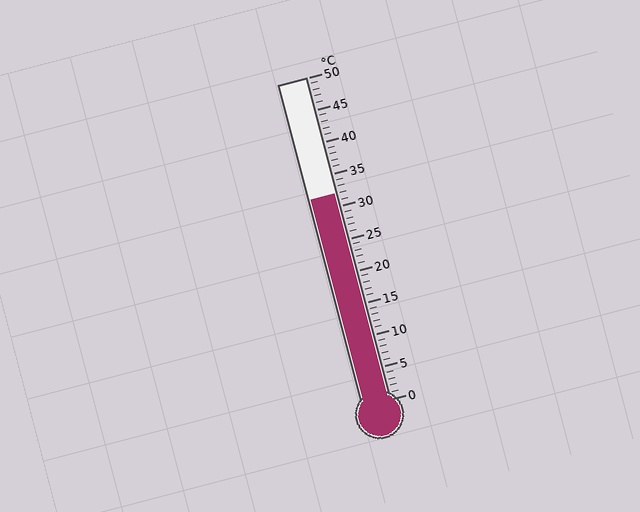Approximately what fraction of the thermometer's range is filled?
The thermometer is filled to approximately 65% of its range.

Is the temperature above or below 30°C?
The temperature is above 30°C.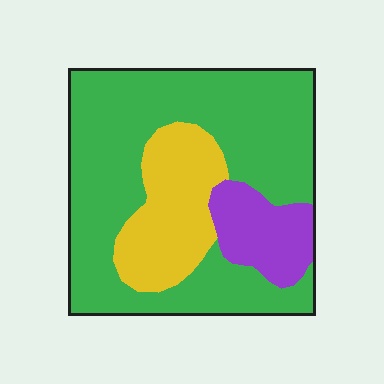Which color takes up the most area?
Green, at roughly 65%.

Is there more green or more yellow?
Green.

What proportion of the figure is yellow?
Yellow takes up about one fifth (1/5) of the figure.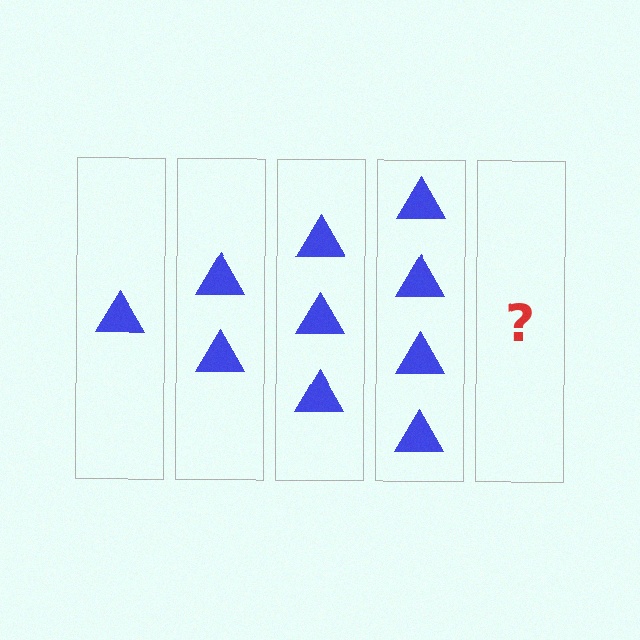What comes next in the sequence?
The next element should be 5 triangles.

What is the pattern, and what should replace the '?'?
The pattern is that each step adds one more triangle. The '?' should be 5 triangles.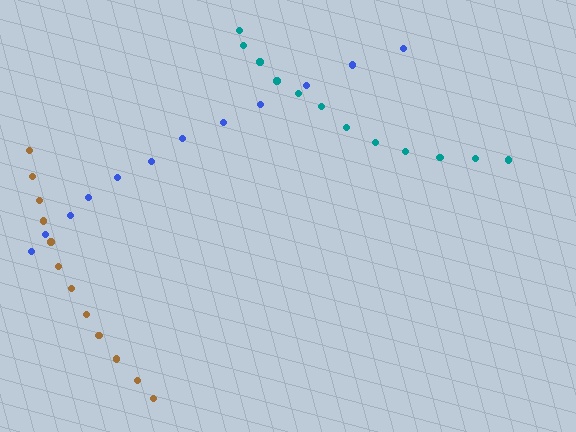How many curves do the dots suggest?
There are 3 distinct paths.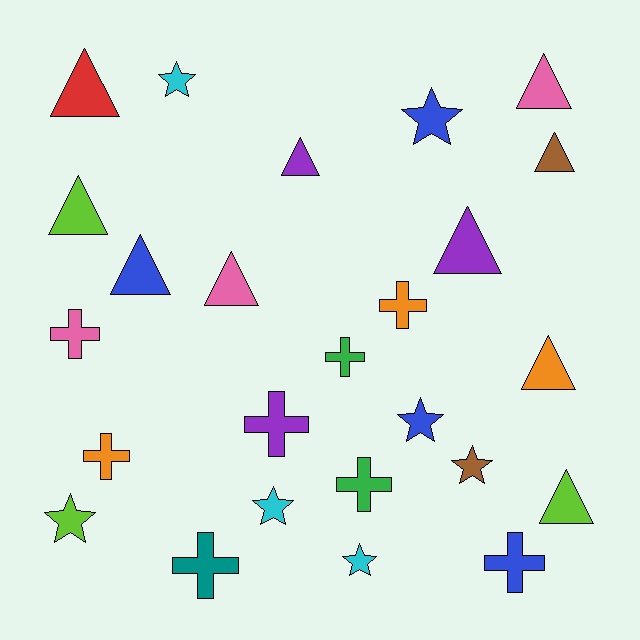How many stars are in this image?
There are 7 stars.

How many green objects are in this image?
There are 2 green objects.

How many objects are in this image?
There are 25 objects.